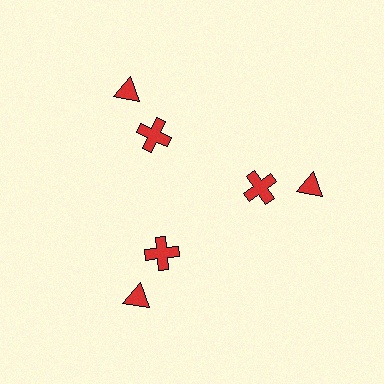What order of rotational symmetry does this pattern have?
This pattern has 3-fold rotational symmetry.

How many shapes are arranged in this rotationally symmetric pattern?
There are 6 shapes, arranged in 3 groups of 2.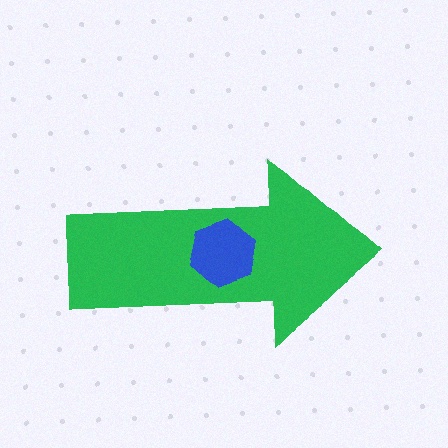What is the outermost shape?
The green arrow.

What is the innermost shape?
The blue hexagon.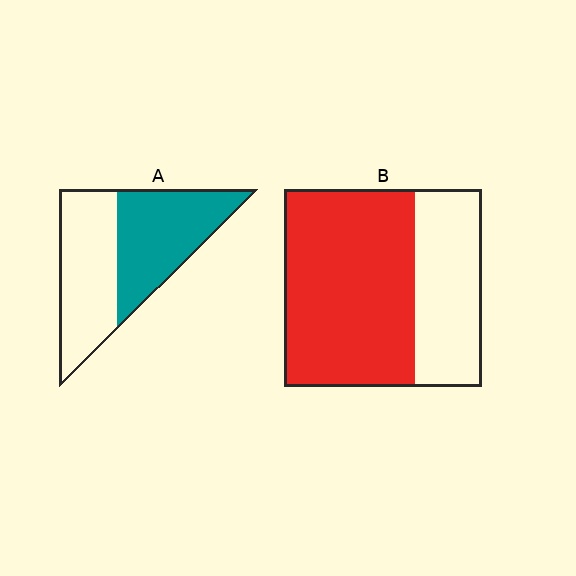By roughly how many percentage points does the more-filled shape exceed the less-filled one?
By roughly 15 percentage points (B over A).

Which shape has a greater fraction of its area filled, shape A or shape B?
Shape B.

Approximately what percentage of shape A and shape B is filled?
A is approximately 50% and B is approximately 65%.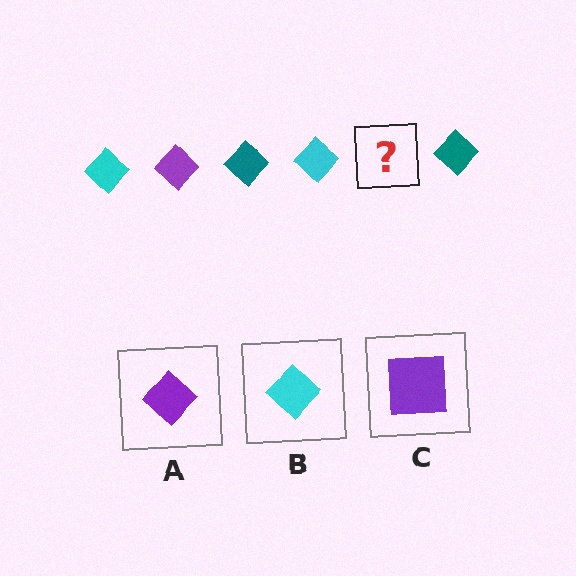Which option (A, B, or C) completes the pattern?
A.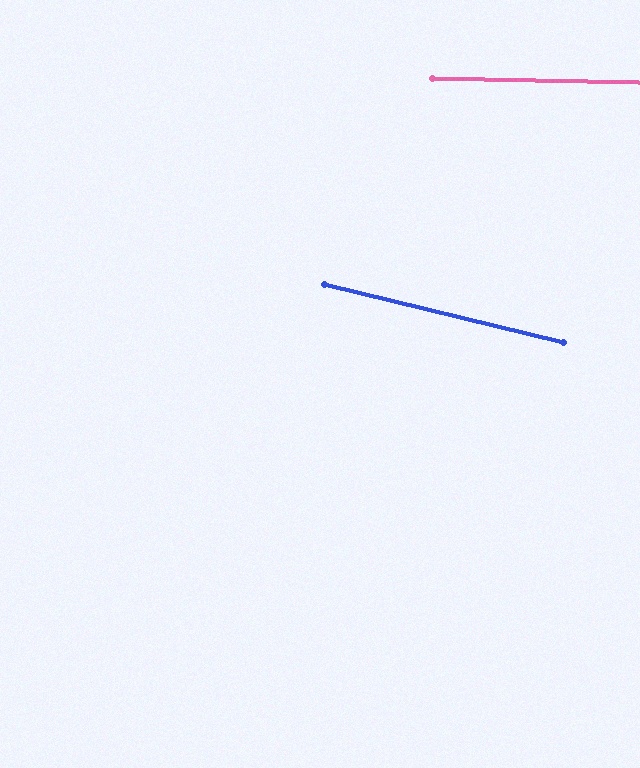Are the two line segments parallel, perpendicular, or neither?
Neither parallel nor perpendicular — they differ by about 13°.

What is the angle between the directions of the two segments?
Approximately 13 degrees.